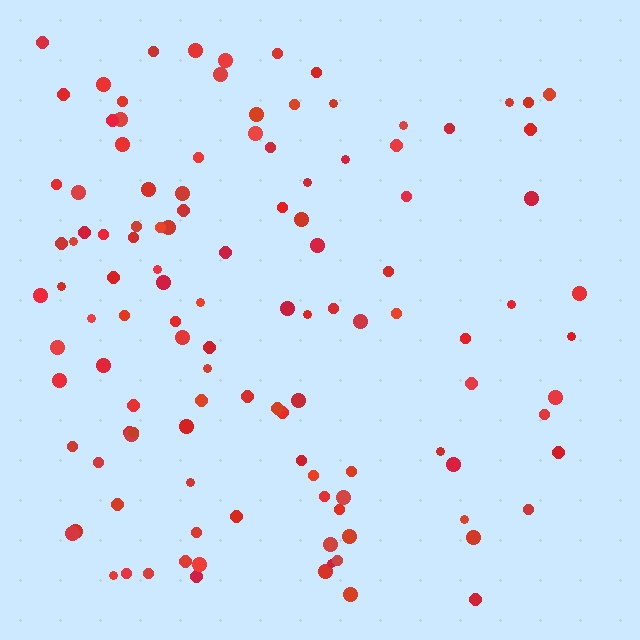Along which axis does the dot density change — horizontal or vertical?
Horizontal.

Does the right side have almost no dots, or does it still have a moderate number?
Still a moderate number, just noticeably fewer than the left.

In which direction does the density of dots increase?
From right to left, with the left side densest.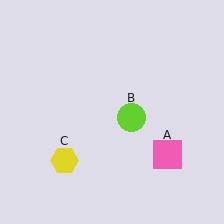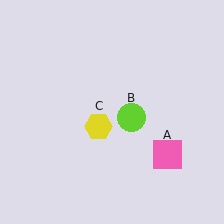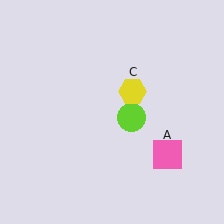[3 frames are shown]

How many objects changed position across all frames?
1 object changed position: yellow hexagon (object C).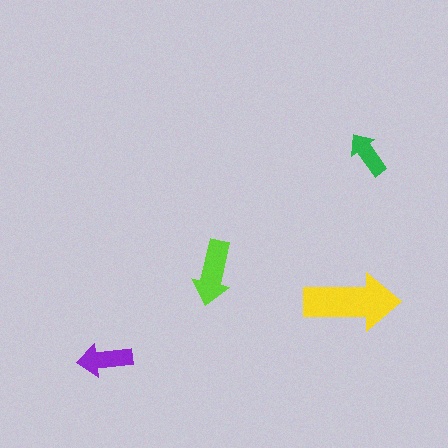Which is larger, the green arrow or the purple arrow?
The purple one.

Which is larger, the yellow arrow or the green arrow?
The yellow one.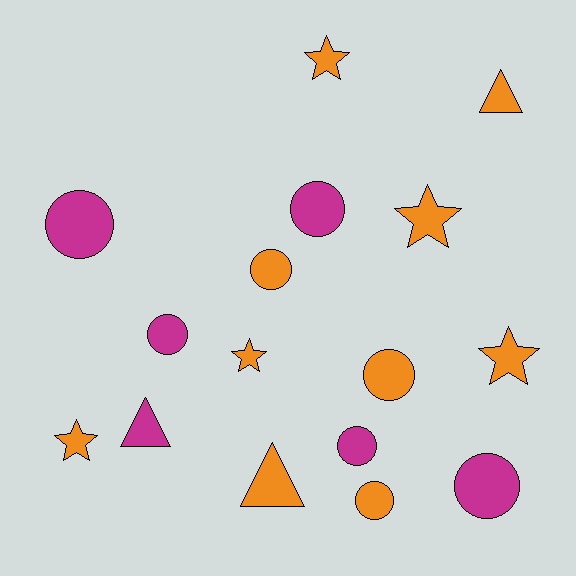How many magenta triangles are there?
There is 1 magenta triangle.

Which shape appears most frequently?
Circle, with 8 objects.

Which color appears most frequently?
Orange, with 10 objects.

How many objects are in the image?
There are 16 objects.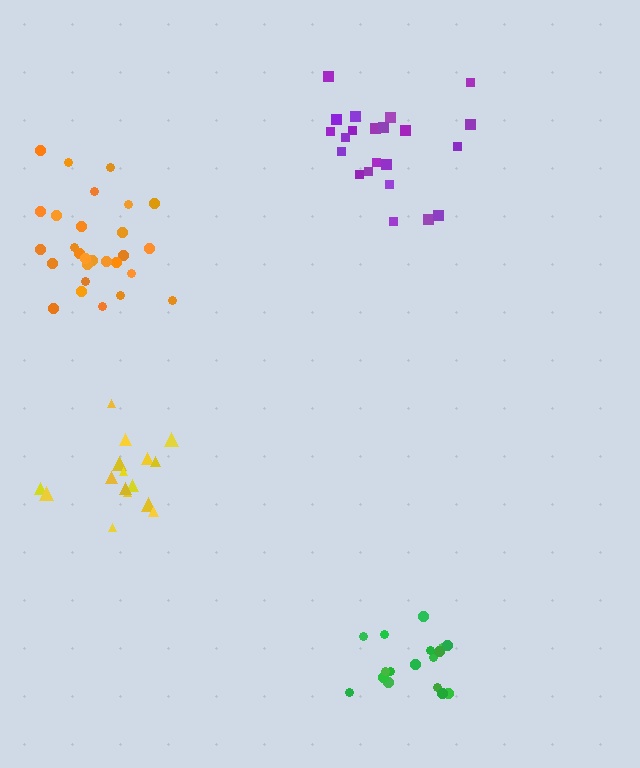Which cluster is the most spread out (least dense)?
Purple.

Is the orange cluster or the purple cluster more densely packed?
Orange.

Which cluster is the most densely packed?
Green.